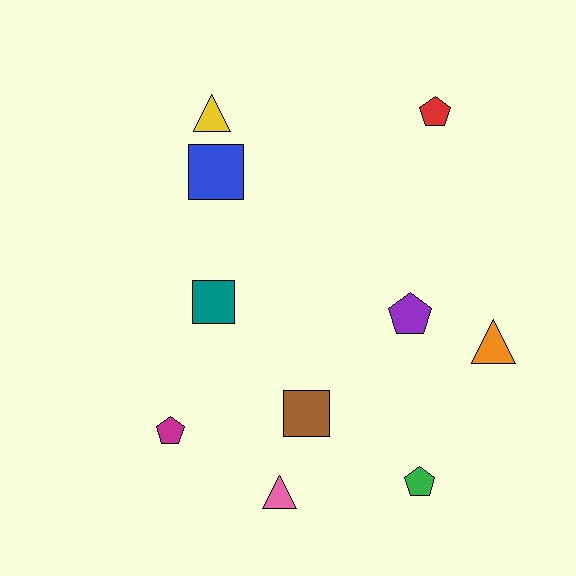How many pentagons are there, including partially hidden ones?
There are 4 pentagons.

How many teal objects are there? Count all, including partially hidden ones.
There is 1 teal object.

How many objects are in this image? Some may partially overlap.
There are 10 objects.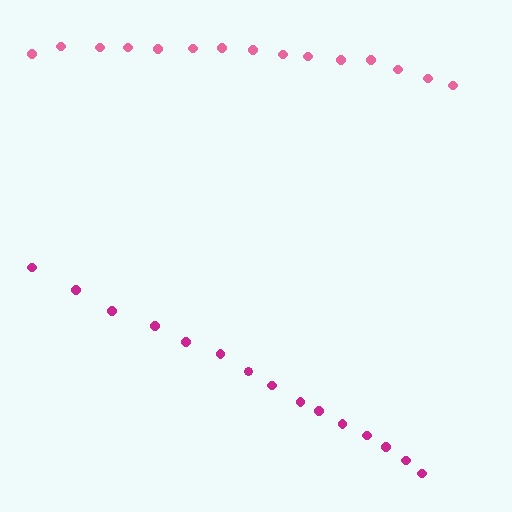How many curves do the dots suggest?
There are 2 distinct paths.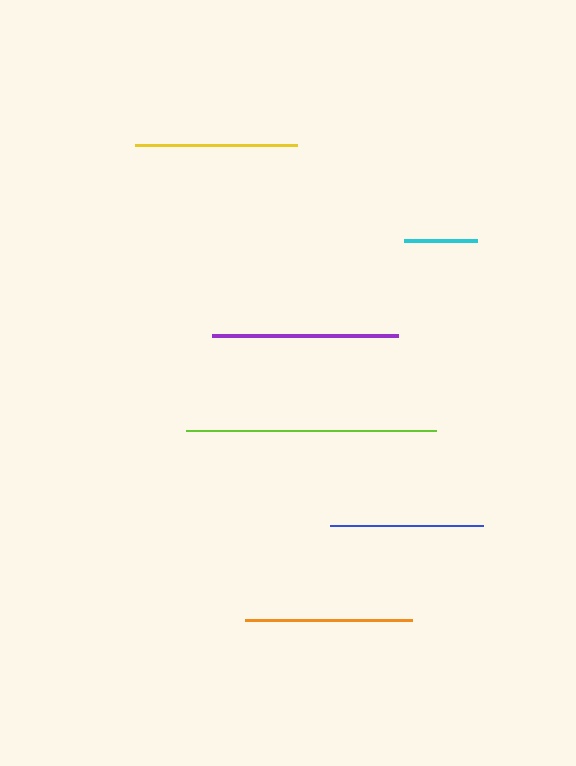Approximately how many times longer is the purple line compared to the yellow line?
The purple line is approximately 1.1 times the length of the yellow line.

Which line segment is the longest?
The lime line is the longest at approximately 250 pixels.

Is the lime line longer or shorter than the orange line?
The lime line is longer than the orange line.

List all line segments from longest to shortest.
From longest to shortest: lime, purple, orange, yellow, blue, cyan.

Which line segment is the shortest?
The cyan line is the shortest at approximately 73 pixels.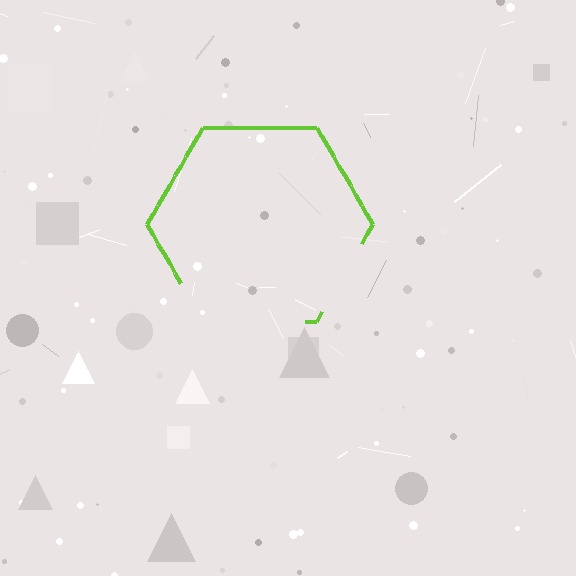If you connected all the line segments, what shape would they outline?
They would outline a hexagon.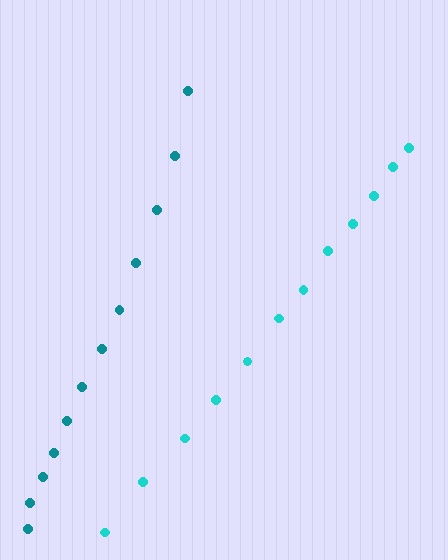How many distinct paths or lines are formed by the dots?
There are 2 distinct paths.